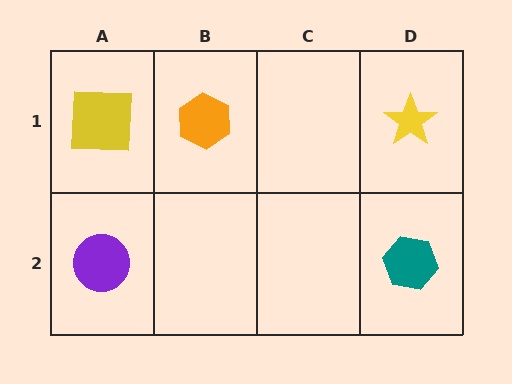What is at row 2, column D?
A teal hexagon.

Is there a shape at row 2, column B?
No, that cell is empty.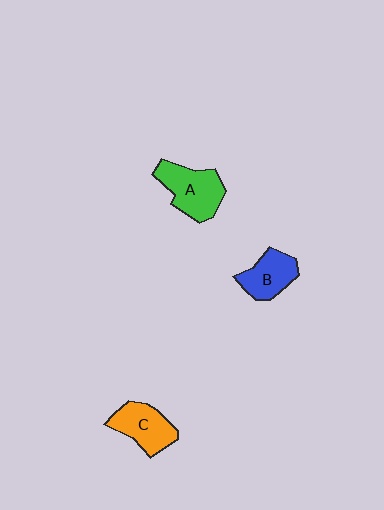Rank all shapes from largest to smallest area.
From largest to smallest: A (green), C (orange), B (blue).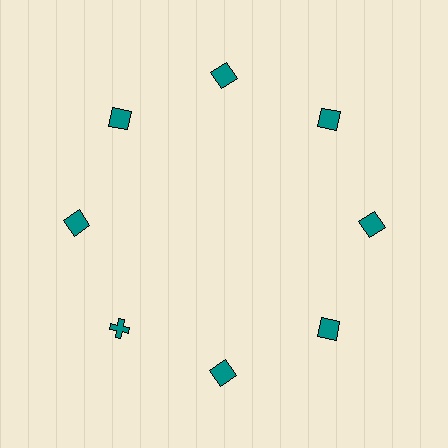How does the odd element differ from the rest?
It has a different shape: cross instead of square.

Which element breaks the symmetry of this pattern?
The teal cross at roughly the 8 o'clock position breaks the symmetry. All other shapes are teal squares.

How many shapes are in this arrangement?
There are 8 shapes arranged in a ring pattern.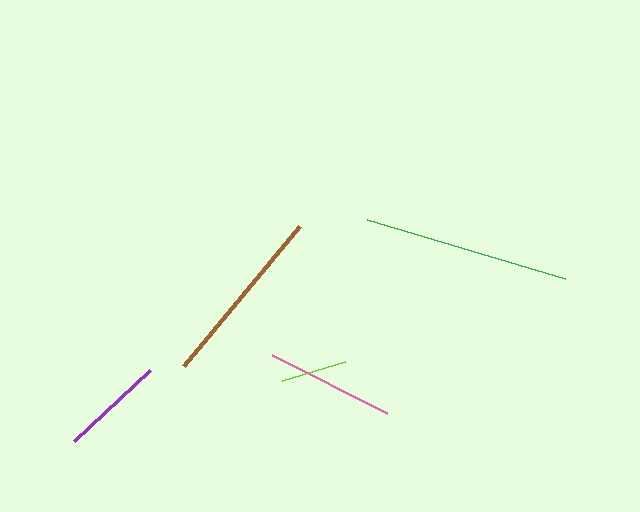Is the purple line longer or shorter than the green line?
The green line is longer than the purple line.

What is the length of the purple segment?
The purple segment is approximately 104 pixels long.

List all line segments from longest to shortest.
From longest to shortest: green, brown, pink, purple, lime.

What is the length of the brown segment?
The brown segment is approximately 182 pixels long.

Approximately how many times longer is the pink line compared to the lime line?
The pink line is approximately 2.0 times the length of the lime line.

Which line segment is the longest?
The green line is the longest at approximately 207 pixels.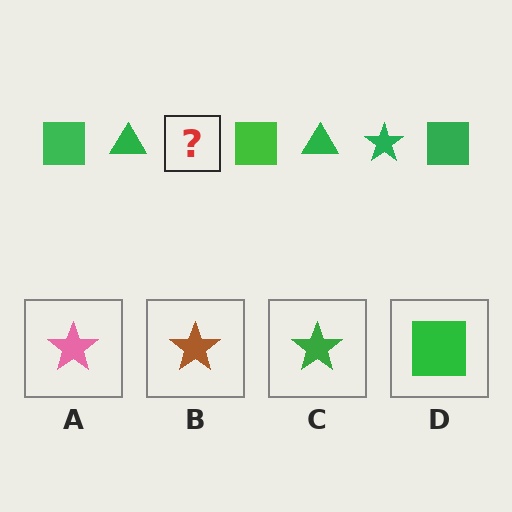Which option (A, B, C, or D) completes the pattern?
C.